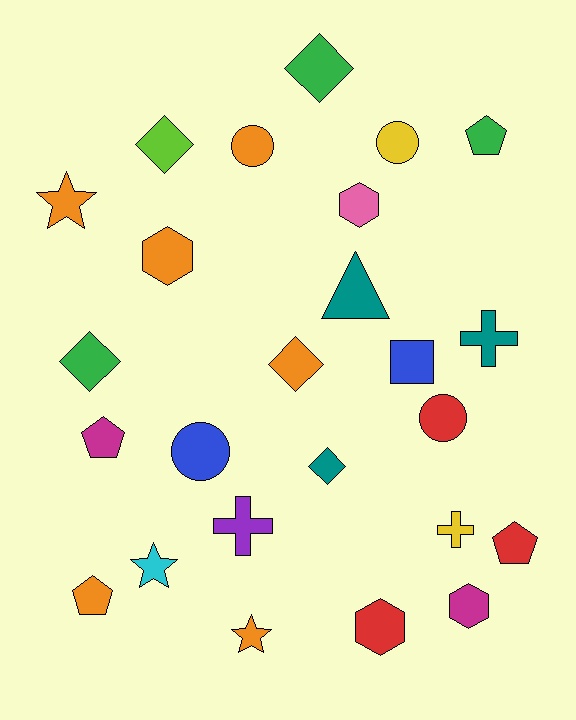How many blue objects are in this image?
There are 2 blue objects.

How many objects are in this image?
There are 25 objects.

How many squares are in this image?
There is 1 square.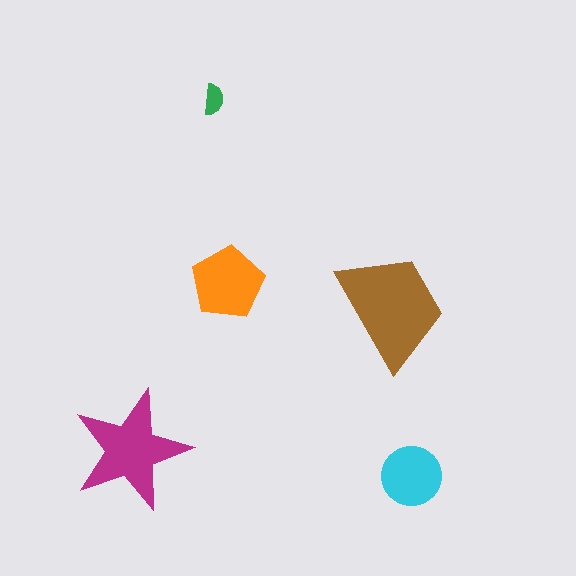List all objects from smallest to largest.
The green semicircle, the cyan circle, the orange pentagon, the magenta star, the brown trapezoid.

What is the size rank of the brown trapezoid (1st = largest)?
1st.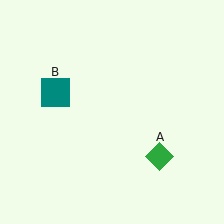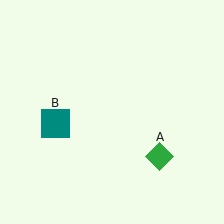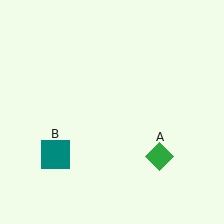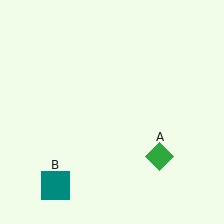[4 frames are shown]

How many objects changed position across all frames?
1 object changed position: teal square (object B).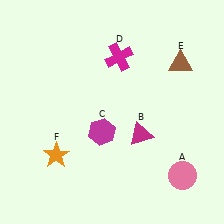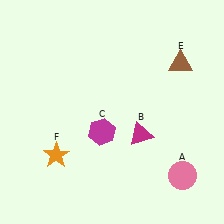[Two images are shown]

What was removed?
The magenta cross (D) was removed in Image 2.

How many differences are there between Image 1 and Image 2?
There is 1 difference between the two images.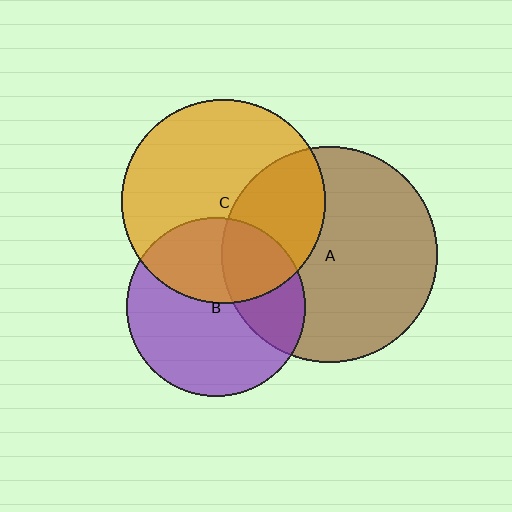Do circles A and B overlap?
Yes.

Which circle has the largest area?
Circle A (brown).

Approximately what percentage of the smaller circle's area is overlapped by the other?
Approximately 30%.